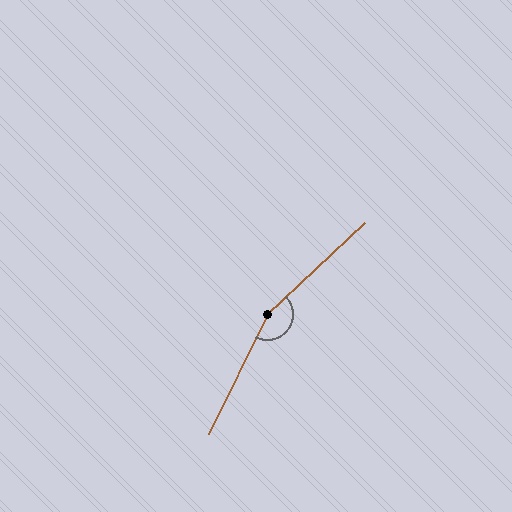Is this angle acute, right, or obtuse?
It is obtuse.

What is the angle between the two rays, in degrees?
Approximately 160 degrees.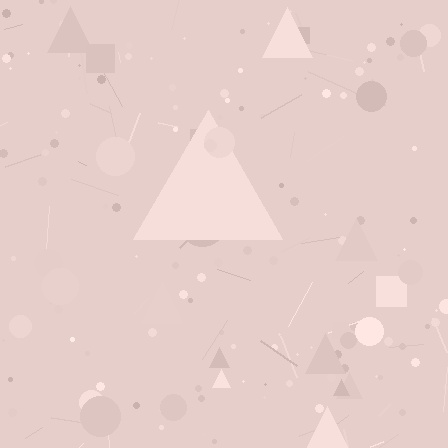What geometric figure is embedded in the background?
A triangle is embedded in the background.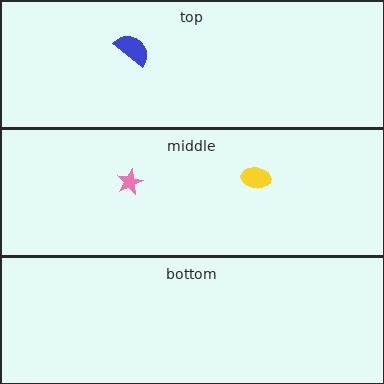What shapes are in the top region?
The blue semicircle.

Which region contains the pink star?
The middle region.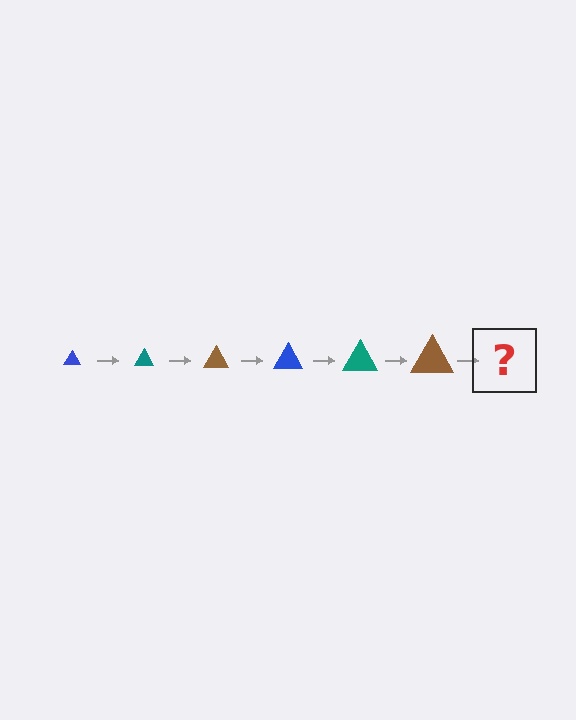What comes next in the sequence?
The next element should be a blue triangle, larger than the previous one.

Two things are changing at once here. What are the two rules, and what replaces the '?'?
The two rules are that the triangle grows larger each step and the color cycles through blue, teal, and brown. The '?' should be a blue triangle, larger than the previous one.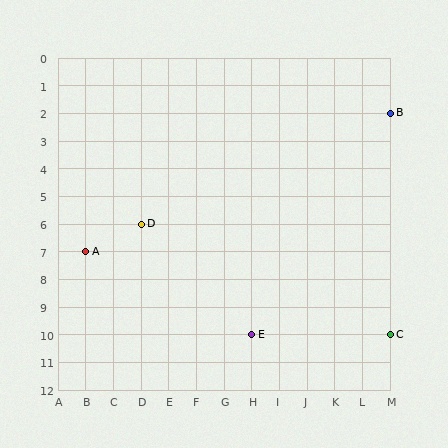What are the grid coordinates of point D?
Point D is at grid coordinates (D, 6).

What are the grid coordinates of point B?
Point B is at grid coordinates (M, 2).